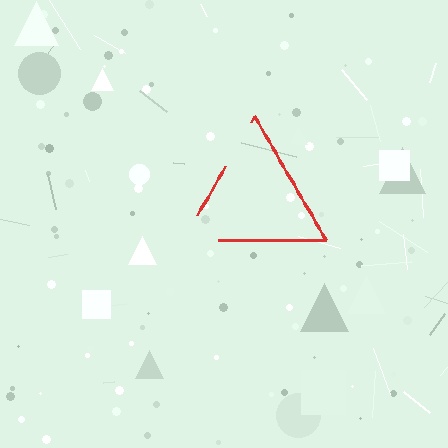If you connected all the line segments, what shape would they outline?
They would outline a triangle.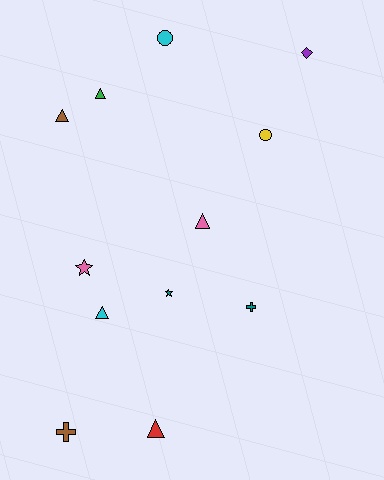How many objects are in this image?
There are 12 objects.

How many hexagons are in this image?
There are no hexagons.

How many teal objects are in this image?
There are 2 teal objects.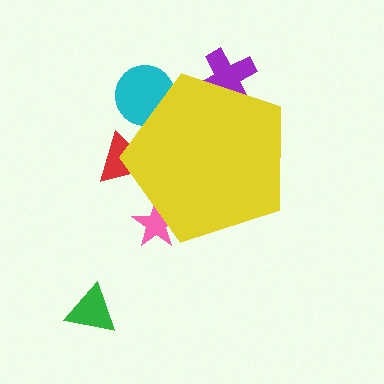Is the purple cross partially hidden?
Yes, the purple cross is partially hidden behind the yellow pentagon.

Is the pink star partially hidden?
Yes, the pink star is partially hidden behind the yellow pentagon.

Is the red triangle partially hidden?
Yes, the red triangle is partially hidden behind the yellow pentagon.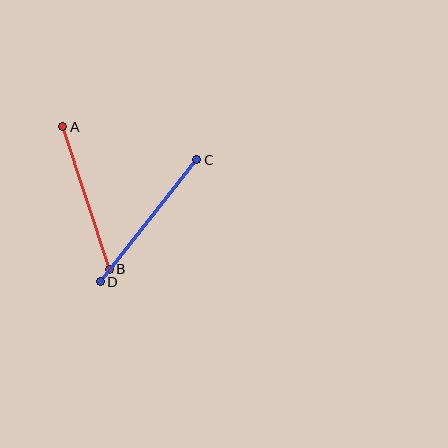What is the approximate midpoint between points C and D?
The midpoint is at approximately (149, 221) pixels.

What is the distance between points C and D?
The distance is approximately 156 pixels.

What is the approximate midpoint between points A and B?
The midpoint is at approximately (86, 198) pixels.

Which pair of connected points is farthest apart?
Points C and D are farthest apart.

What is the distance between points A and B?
The distance is approximately 150 pixels.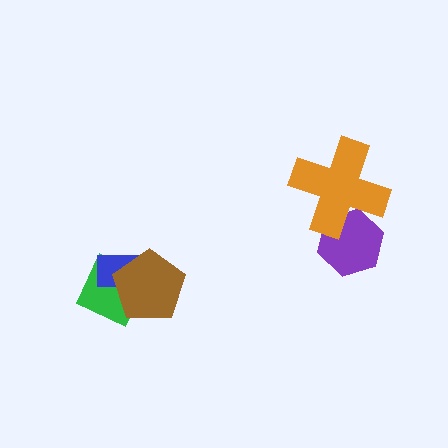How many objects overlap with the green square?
2 objects overlap with the green square.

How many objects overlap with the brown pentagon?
2 objects overlap with the brown pentagon.